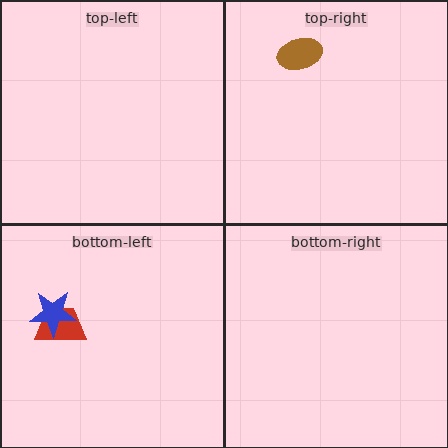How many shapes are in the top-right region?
1.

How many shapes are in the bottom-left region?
2.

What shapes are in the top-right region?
The brown ellipse.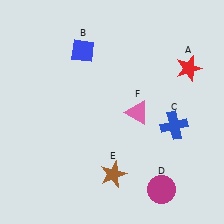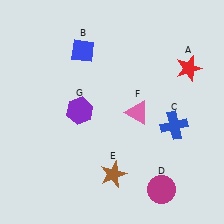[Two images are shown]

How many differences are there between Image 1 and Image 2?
There is 1 difference between the two images.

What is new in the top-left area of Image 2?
A purple hexagon (G) was added in the top-left area of Image 2.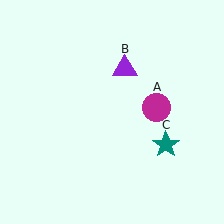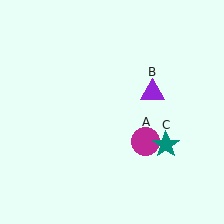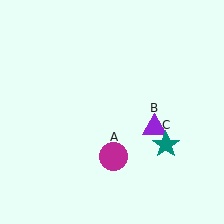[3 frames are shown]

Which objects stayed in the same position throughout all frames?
Teal star (object C) remained stationary.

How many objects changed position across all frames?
2 objects changed position: magenta circle (object A), purple triangle (object B).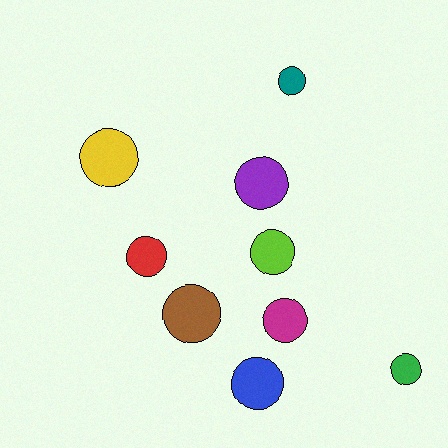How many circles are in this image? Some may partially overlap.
There are 9 circles.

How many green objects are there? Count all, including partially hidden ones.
There is 1 green object.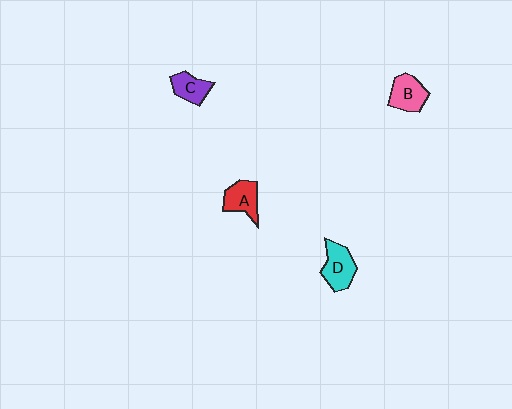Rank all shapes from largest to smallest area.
From largest to smallest: D (cyan), B (pink), A (red), C (purple).